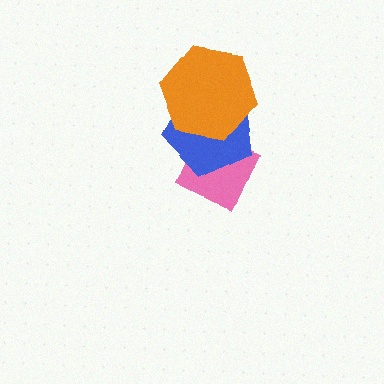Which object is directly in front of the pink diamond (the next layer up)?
The blue pentagon is directly in front of the pink diamond.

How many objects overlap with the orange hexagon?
2 objects overlap with the orange hexagon.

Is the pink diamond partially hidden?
Yes, it is partially covered by another shape.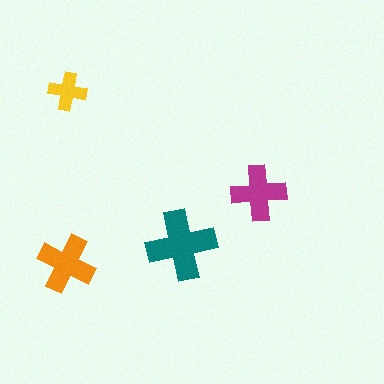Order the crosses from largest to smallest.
the teal one, the orange one, the magenta one, the yellow one.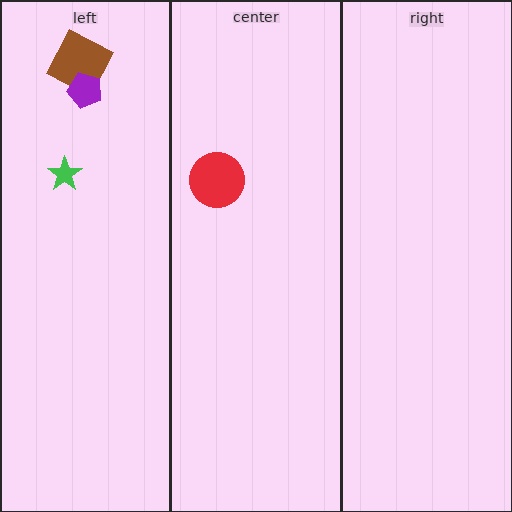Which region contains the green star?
The left region.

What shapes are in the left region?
The brown square, the purple pentagon, the green star.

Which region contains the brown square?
The left region.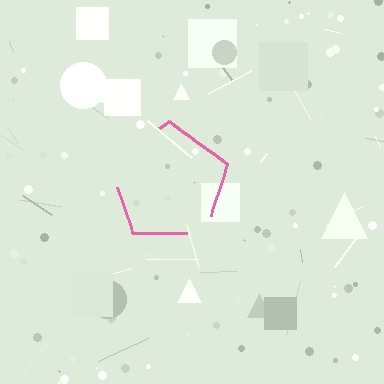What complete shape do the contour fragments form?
The contour fragments form a pentagon.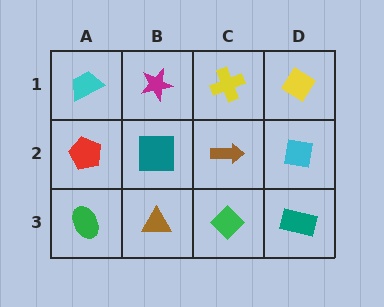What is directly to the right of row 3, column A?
A brown triangle.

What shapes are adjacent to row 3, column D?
A cyan square (row 2, column D), a green diamond (row 3, column C).